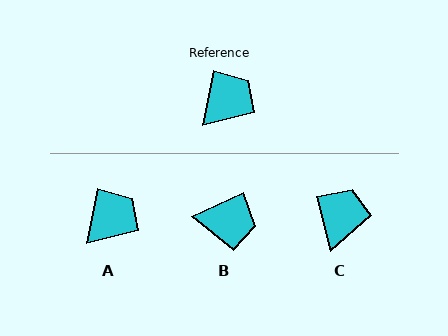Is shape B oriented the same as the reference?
No, it is off by about 53 degrees.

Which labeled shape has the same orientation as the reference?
A.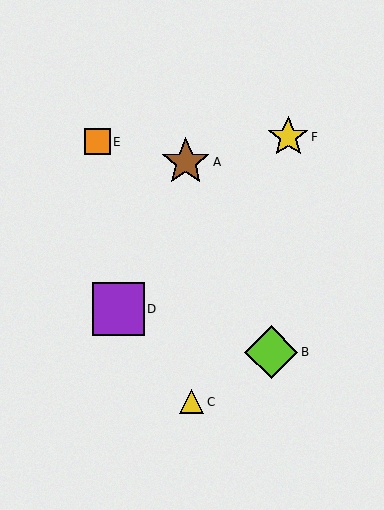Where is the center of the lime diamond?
The center of the lime diamond is at (271, 352).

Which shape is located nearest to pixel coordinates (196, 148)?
The brown star (labeled A) at (186, 162) is nearest to that location.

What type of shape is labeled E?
Shape E is an orange square.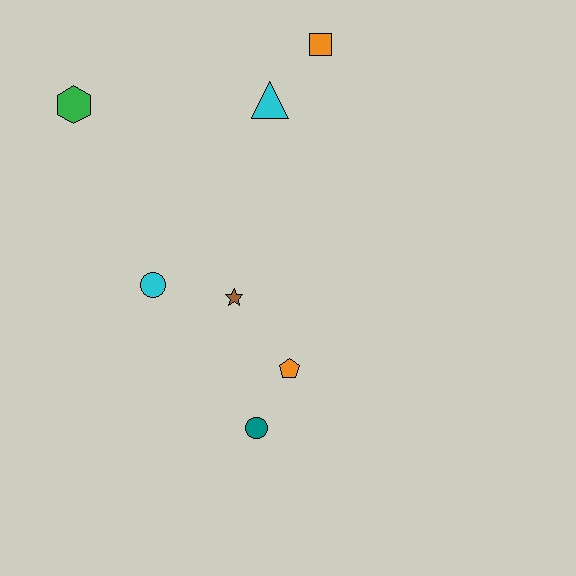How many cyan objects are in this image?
There are 2 cyan objects.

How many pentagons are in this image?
There is 1 pentagon.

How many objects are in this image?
There are 7 objects.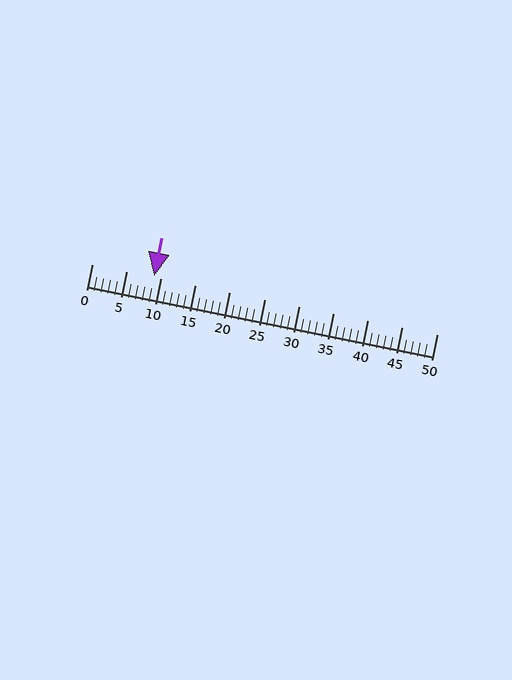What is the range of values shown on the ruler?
The ruler shows values from 0 to 50.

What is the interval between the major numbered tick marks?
The major tick marks are spaced 5 units apart.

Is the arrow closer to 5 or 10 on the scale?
The arrow is closer to 10.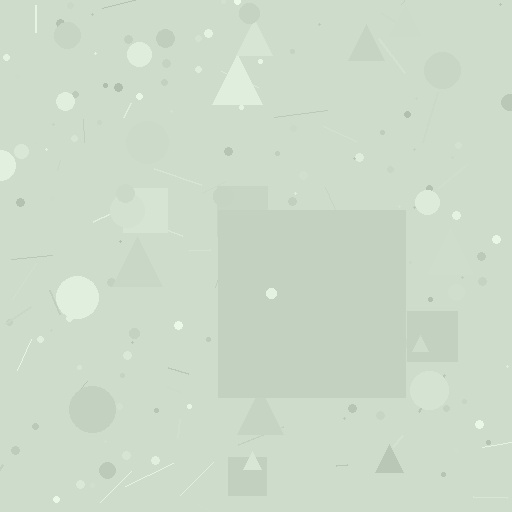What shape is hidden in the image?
A square is hidden in the image.